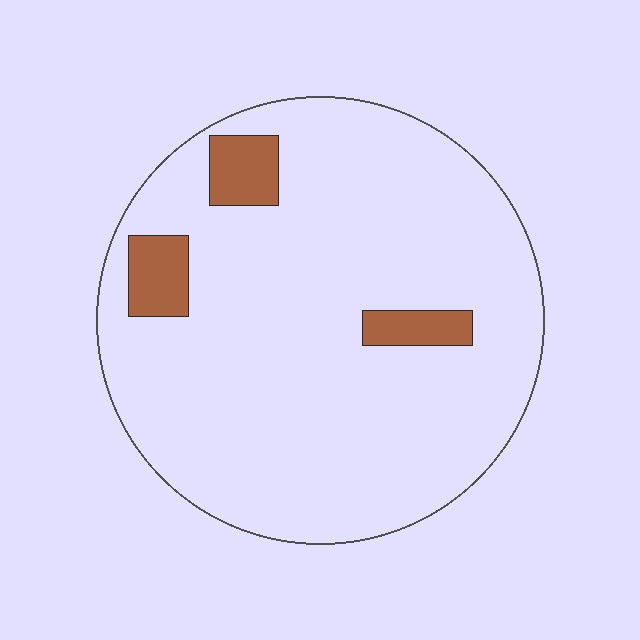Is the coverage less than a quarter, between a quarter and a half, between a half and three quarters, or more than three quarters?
Less than a quarter.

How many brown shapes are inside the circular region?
3.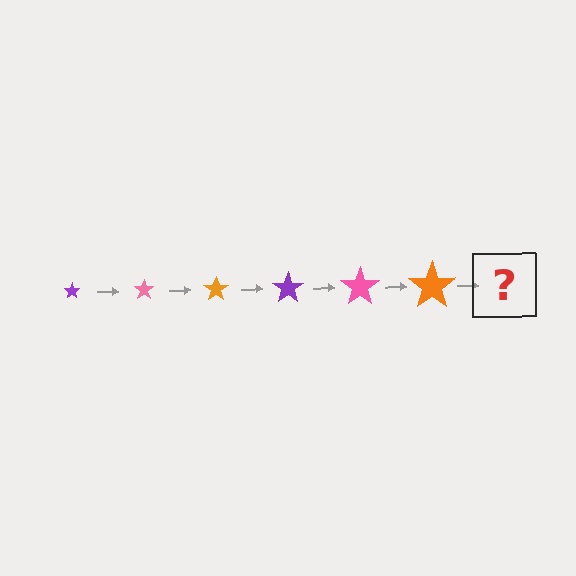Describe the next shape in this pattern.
It should be a purple star, larger than the previous one.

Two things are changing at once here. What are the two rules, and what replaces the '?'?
The two rules are that the star grows larger each step and the color cycles through purple, pink, and orange. The '?' should be a purple star, larger than the previous one.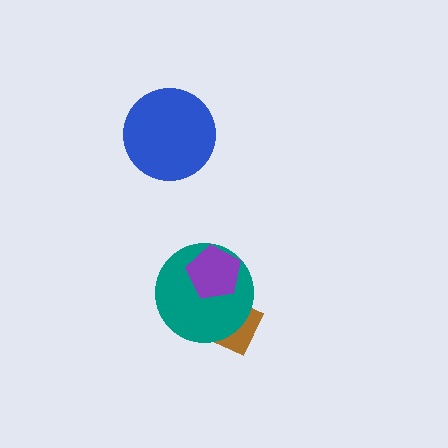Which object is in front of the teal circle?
The purple pentagon is in front of the teal circle.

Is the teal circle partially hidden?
Yes, it is partially covered by another shape.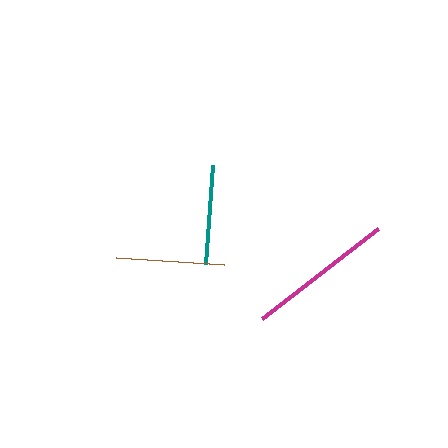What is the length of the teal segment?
The teal segment is approximately 99 pixels long.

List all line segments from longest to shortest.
From longest to shortest: magenta, brown, teal.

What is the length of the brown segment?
The brown segment is approximately 108 pixels long.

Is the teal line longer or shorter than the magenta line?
The magenta line is longer than the teal line.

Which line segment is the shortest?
The teal line is the shortest at approximately 99 pixels.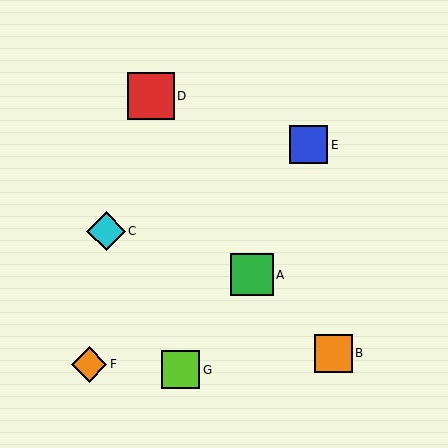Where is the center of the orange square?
The center of the orange square is at (333, 353).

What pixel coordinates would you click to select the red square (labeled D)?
Click at (151, 96) to select the red square D.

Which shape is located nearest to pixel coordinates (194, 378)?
The lime square (labeled G) at (181, 370) is nearest to that location.